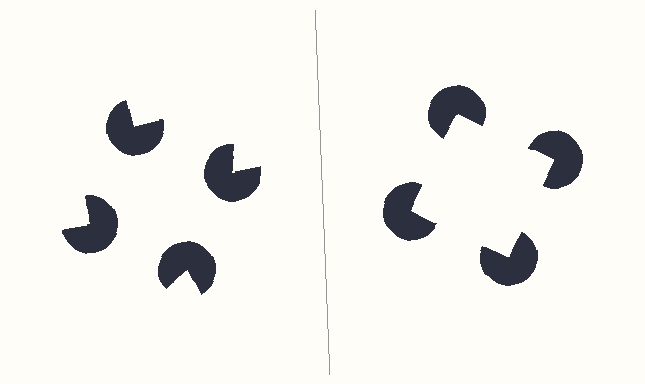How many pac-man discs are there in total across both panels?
8 — 4 on each side.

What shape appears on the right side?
An illusory square.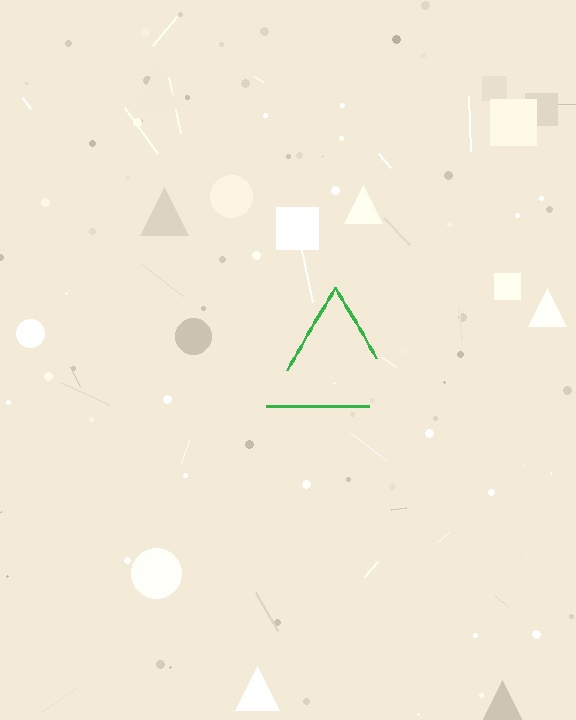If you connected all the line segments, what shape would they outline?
They would outline a triangle.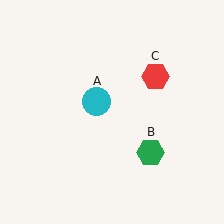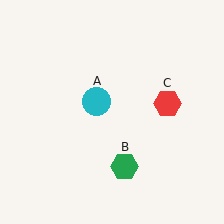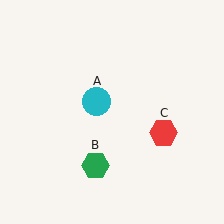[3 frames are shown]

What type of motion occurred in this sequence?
The green hexagon (object B), red hexagon (object C) rotated clockwise around the center of the scene.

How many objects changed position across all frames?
2 objects changed position: green hexagon (object B), red hexagon (object C).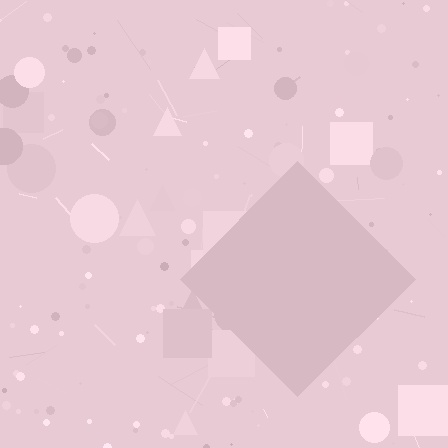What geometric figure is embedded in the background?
A diamond is embedded in the background.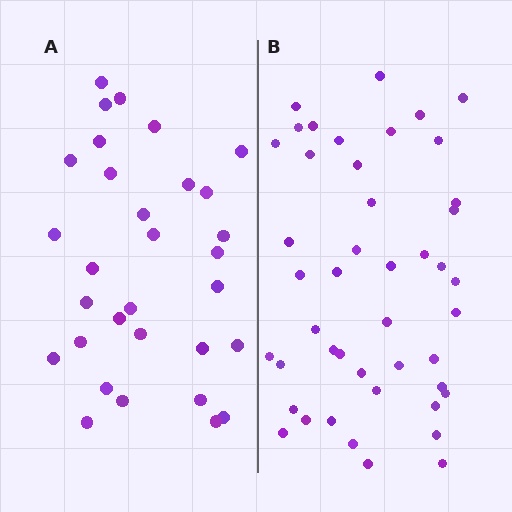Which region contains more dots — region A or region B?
Region B (the right region) has more dots.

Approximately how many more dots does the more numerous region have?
Region B has approximately 15 more dots than region A.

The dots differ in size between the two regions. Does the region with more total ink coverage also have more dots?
No. Region A has more total ink coverage because its dots are larger, but region B actually contains more individual dots. Total area can be misleading — the number of items is what matters here.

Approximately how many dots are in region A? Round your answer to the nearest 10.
About 30 dots. (The exact count is 31, which rounds to 30.)